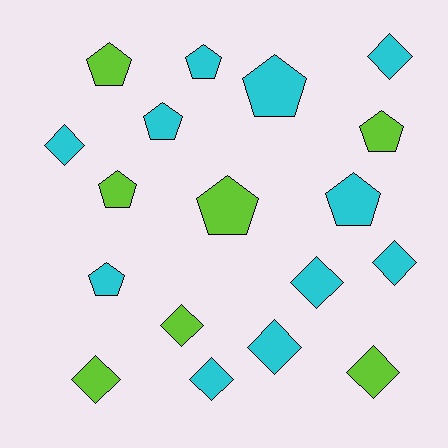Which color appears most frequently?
Cyan, with 11 objects.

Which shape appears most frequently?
Diamond, with 9 objects.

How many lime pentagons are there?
There are 4 lime pentagons.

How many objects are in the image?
There are 18 objects.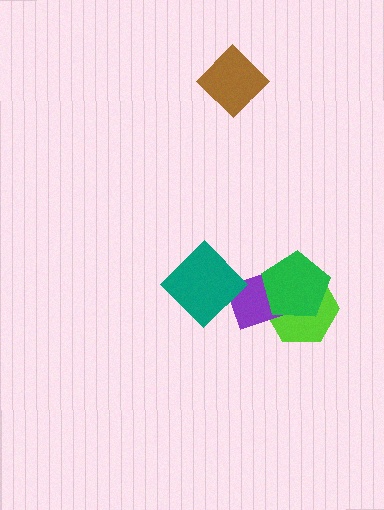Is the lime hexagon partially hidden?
Yes, it is partially covered by another shape.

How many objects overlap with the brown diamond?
0 objects overlap with the brown diamond.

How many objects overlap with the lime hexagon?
2 objects overlap with the lime hexagon.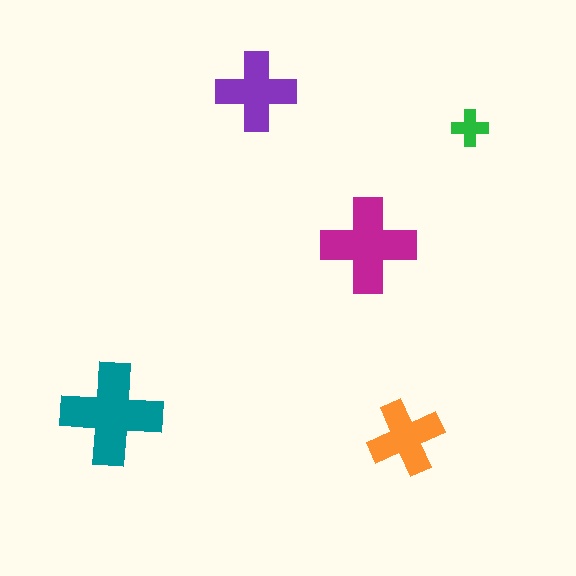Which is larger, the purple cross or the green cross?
The purple one.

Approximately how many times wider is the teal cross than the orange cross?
About 1.5 times wider.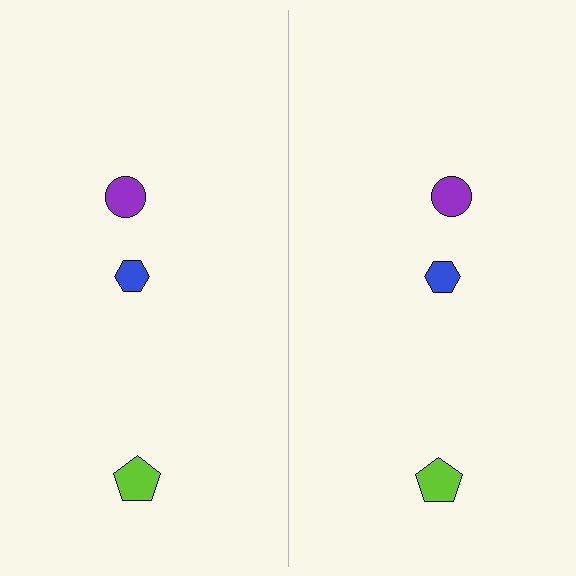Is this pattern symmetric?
Yes, this pattern has bilateral (reflection) symmetry.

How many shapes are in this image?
There are 6 shapes in this image.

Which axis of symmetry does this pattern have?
The pattern has a vertical axis of symmetry running through the center of the image.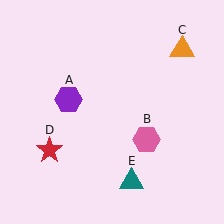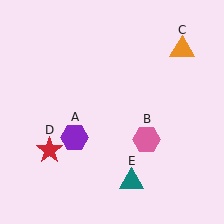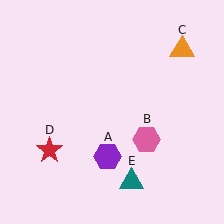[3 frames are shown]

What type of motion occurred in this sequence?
The purple hexagon (object A) rotated counterclockwise around the center of the scene.